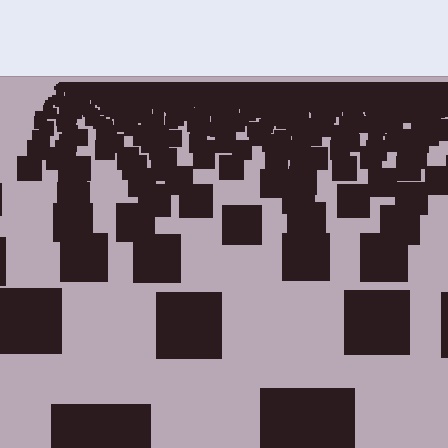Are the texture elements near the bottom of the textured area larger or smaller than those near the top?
Larger. Near the bottom, elements are closer to the viewer and appear at a bigger on-screen size.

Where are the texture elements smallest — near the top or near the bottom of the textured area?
Near the top.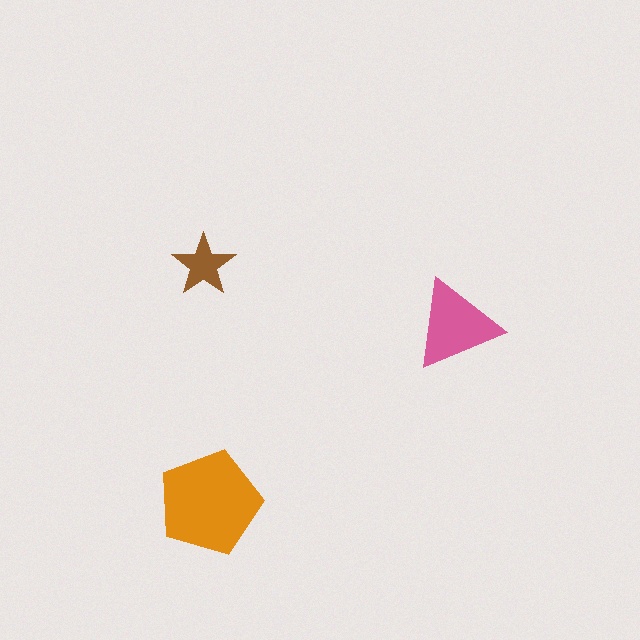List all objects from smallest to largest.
The brown star, the pink triangle, the orange pentagon.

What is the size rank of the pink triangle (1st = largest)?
2nd.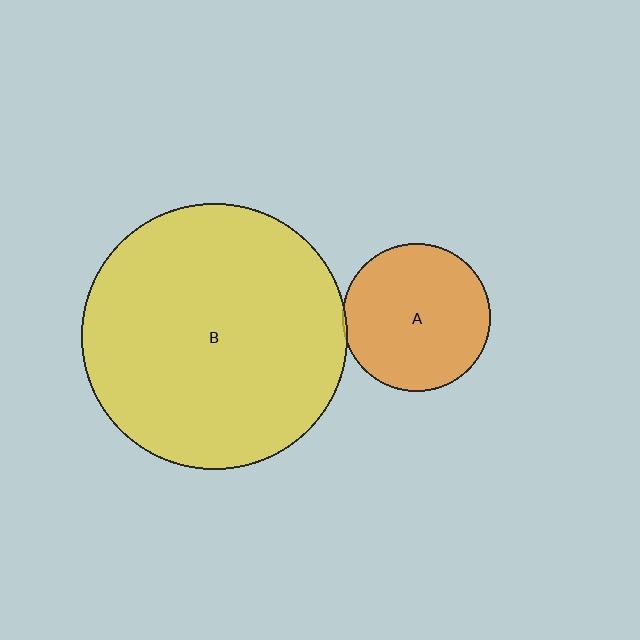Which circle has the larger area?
Circle B (yellow).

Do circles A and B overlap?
Yes.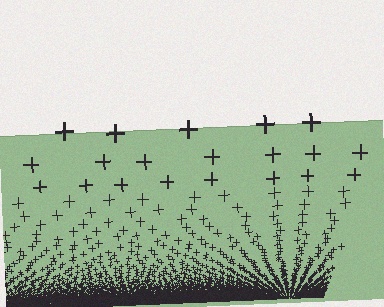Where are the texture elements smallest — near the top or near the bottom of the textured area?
Near the bottom.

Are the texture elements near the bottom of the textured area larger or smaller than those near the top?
Smaller. The gradient is inverted — elements near the bottom are smaller and denser.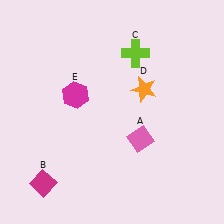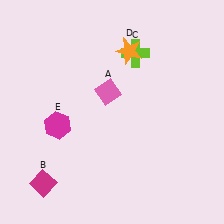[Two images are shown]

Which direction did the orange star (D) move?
The orange star (D) moved up.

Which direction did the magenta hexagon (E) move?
The magenta hexagon (E) moved down.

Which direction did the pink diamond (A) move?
The pink diamond (A) moved up.